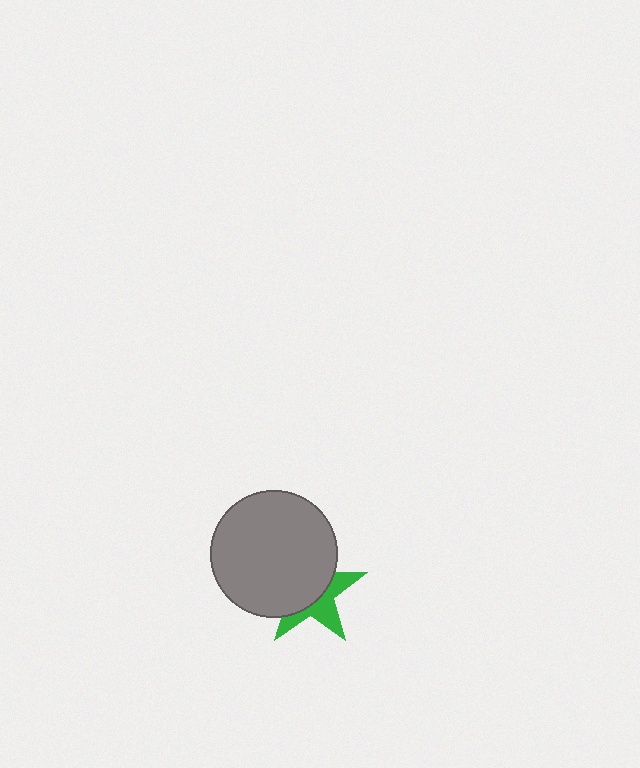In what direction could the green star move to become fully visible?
The green star could move toward the lower-right. That would shift it out from behind the gray circle entirely.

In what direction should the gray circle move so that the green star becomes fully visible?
The gray circle should move toward the upper-left. That is the shortest direction to clear the overlap and leave the green star fully visible.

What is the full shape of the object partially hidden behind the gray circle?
The partially hidden object is a green star.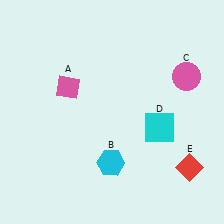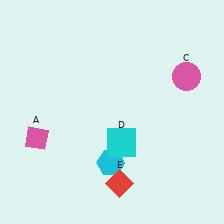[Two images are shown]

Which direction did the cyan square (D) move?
The cyan square (D) moved left.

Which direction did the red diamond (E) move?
The red diamond (E) moved left.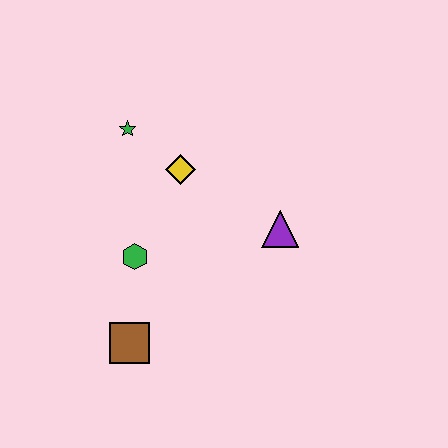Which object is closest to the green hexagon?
The brown square is closest to the green hexagon.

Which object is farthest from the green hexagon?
The purple triangle is farthest from the green hexagon.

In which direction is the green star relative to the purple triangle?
The green star is to the left of the purple triangle.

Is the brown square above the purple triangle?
No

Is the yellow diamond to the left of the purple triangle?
Yes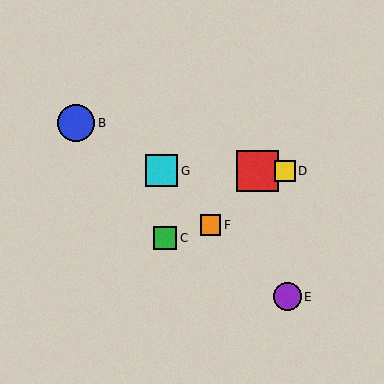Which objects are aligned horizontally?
Objects A, D, G are aligned horizontally.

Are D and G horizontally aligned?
Yes, both are at y≈171.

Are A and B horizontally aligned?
No, A is at y≈171 and B is at y≈123.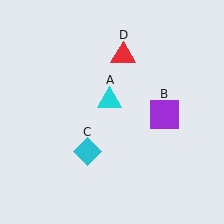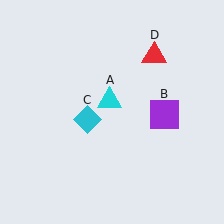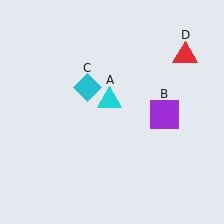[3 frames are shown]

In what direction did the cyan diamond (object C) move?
The cyan diamond (object C) moved up.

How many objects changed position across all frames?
2 objects changed position: cyan diamond (object C), red triangle (object D).